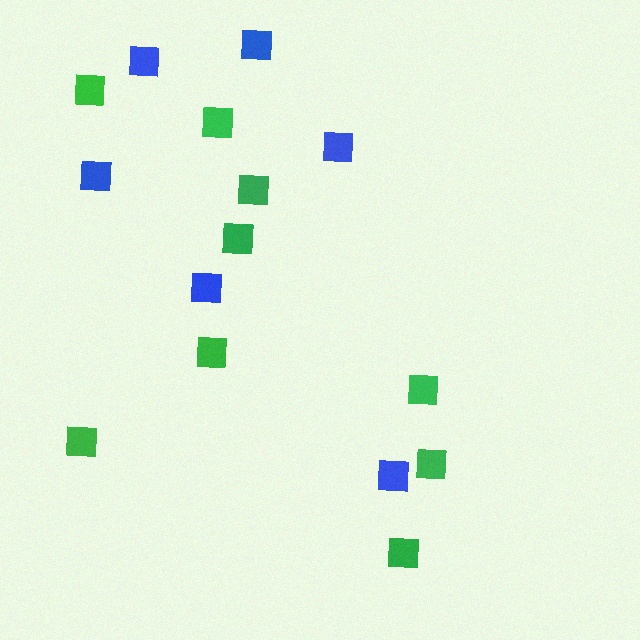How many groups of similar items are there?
There are 2 groups: one group of green squares (9) and one group of blue squares (6).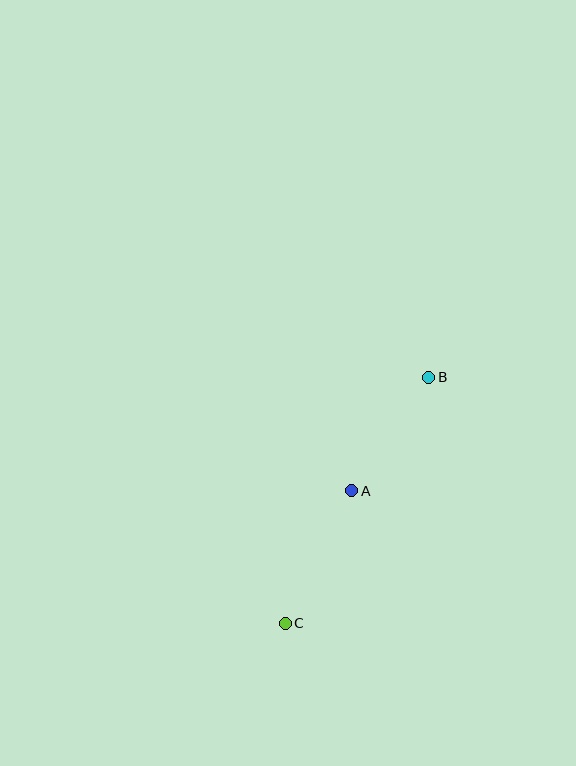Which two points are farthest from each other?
Points B and C are farthest from each other.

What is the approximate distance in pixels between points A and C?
The distance between A and C is approximately 148 pixels.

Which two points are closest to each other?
Points A and B are closest to each other.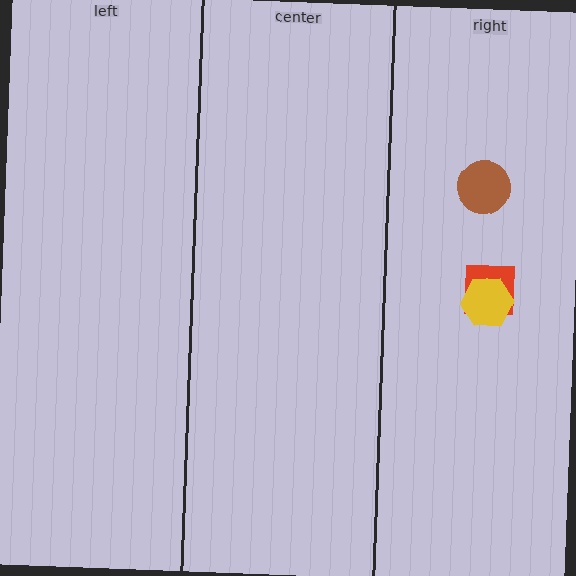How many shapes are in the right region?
3.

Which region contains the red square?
The right region.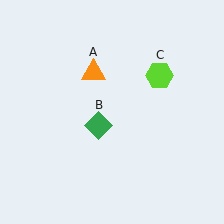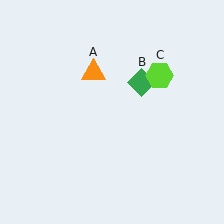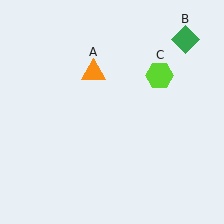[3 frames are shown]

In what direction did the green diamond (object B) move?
The green diamond (object B) moved up and to the right.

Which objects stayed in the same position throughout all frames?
Orange triangle (object A) and lime hexagon (object C) remained stationary.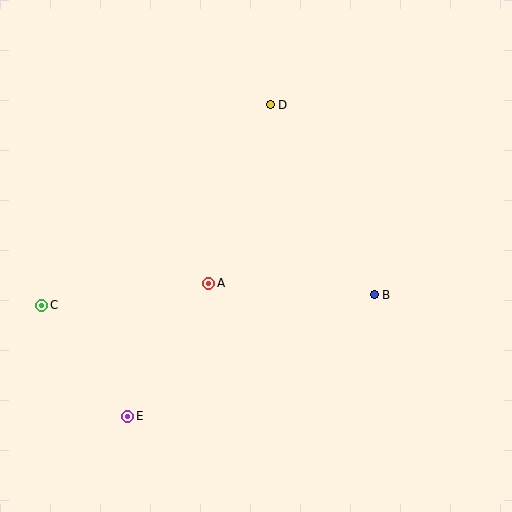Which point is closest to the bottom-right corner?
Point B is closest to the bottom-right corner.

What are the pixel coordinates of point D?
Point D is at (270, 105).